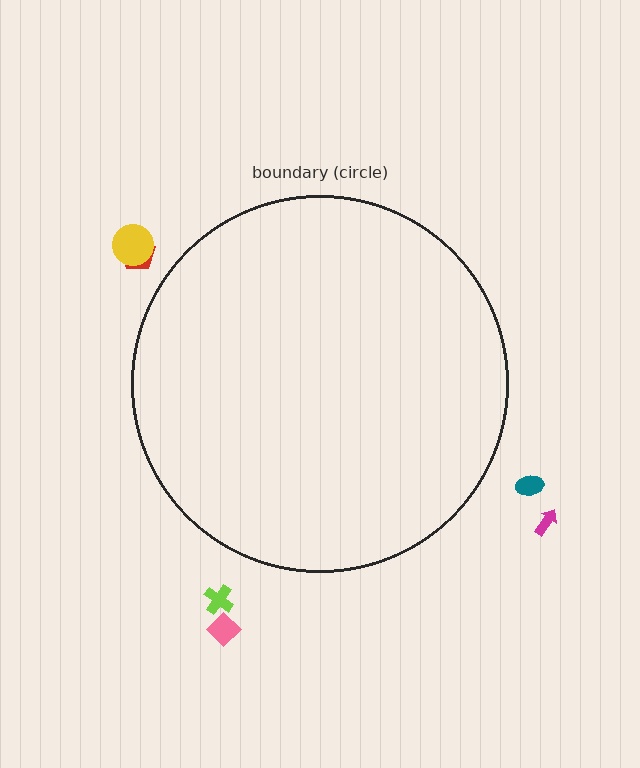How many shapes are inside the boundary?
0 inside, 6 outside.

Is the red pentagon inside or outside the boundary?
Outside.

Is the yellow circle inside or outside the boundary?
Outside.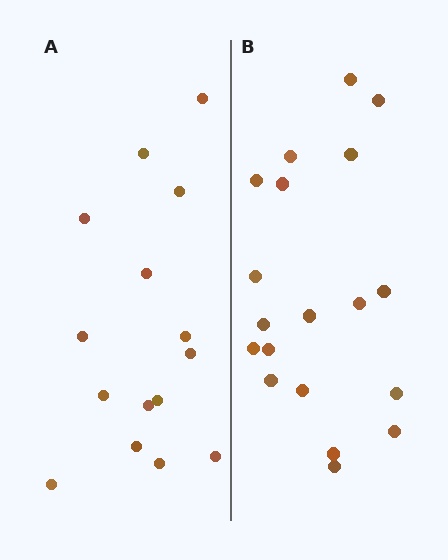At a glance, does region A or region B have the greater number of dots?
Region B (the right region) has more dots.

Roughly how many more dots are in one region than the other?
Region B has about 4 more dots than region A.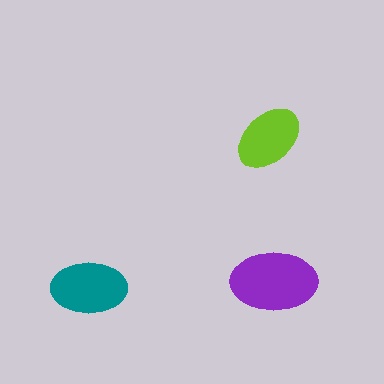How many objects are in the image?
There are 3 objects in the image.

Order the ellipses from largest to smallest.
the purple one, the teal one, the lime one.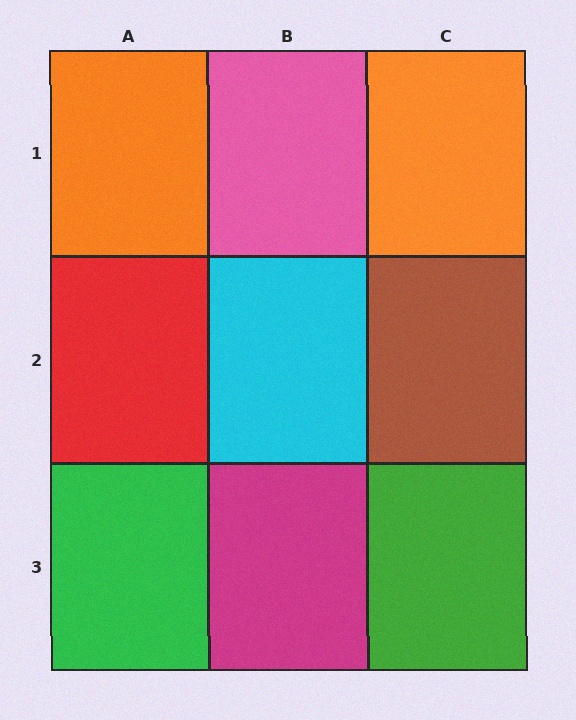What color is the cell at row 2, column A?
Red.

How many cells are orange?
2 cells are orange.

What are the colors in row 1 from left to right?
Orange, pink, orange.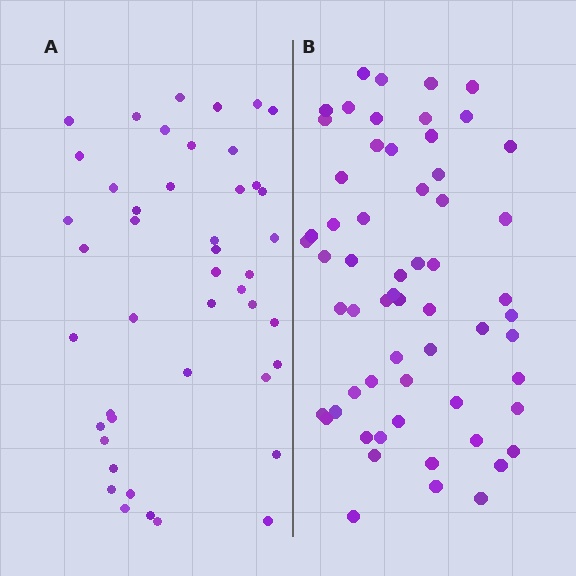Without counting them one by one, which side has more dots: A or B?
Region B (the right region) has more dots.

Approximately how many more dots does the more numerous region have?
Region B has approximately 15 more dots than region A.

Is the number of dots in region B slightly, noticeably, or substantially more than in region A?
Region B has noticeably more, but not dramatically so. The ratio is roughly 1.3 to 1.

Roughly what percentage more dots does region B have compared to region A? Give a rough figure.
About 35% more.